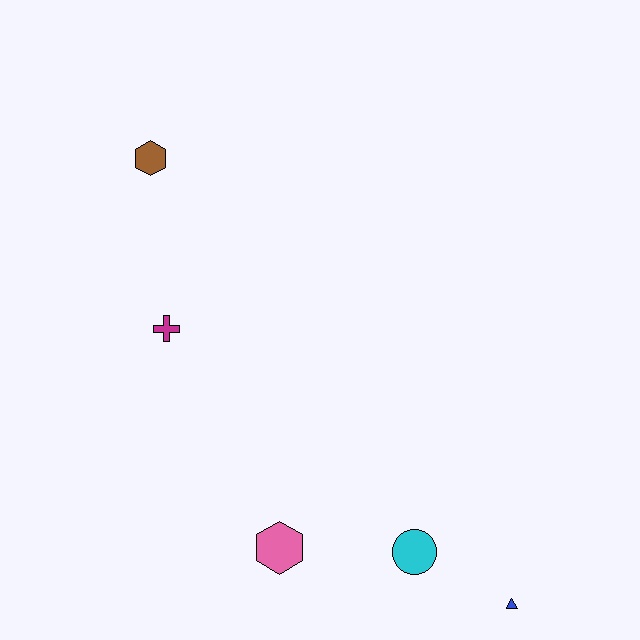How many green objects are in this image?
There are no green objects.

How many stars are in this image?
There are no stars.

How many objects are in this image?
There are 5 objects.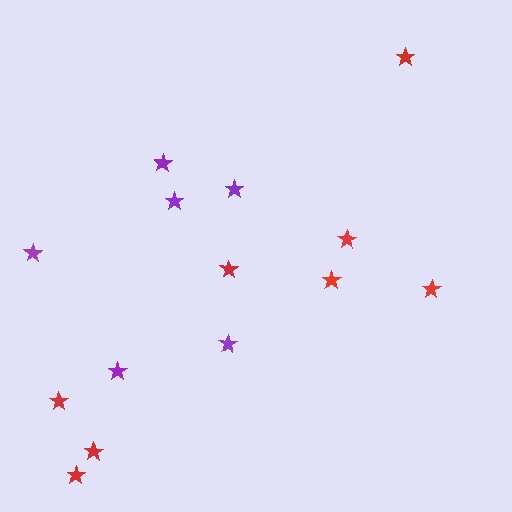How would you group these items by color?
There are 2 groups: one group of red stars (8) and one group of purple stars (6).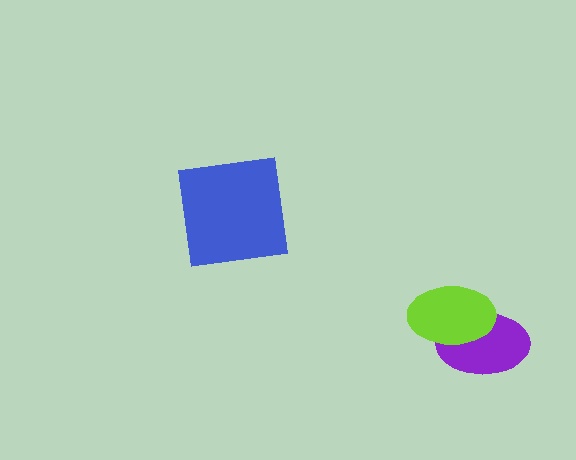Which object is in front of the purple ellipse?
The lime ellipse is in front of the purple ellipse.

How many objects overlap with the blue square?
0 objects overlap with the blue square.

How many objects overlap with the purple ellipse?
1 object overlaps with the purple ellipse.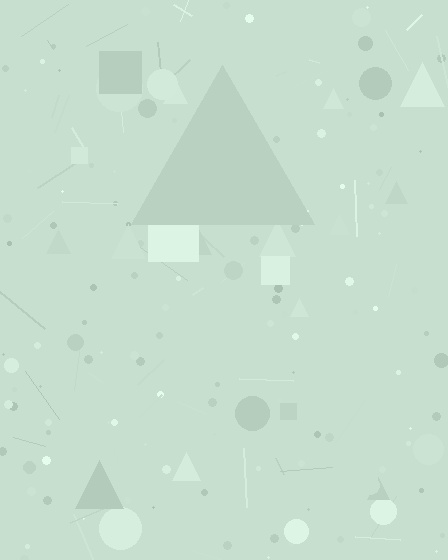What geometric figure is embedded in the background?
A triangle is embedded in the background.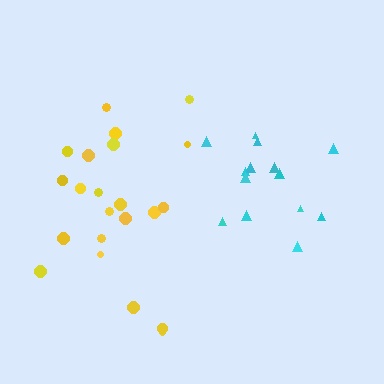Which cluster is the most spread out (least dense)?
Yellow.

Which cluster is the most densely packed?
Cyan.